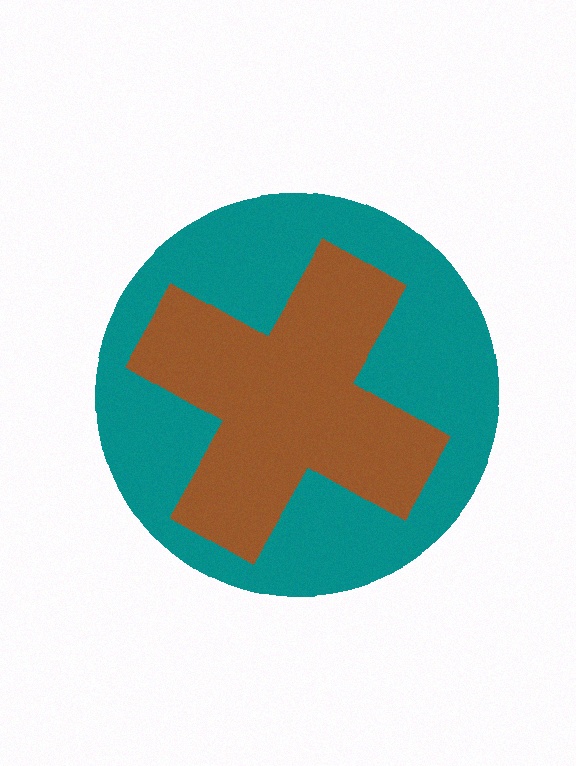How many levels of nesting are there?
2.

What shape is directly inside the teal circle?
The brown cross.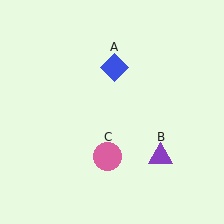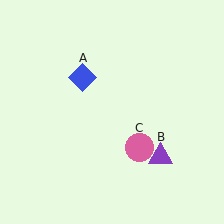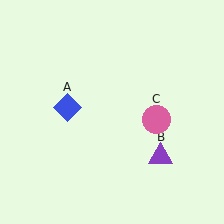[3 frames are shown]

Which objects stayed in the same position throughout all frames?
Purple triangle (object B) remained stationary.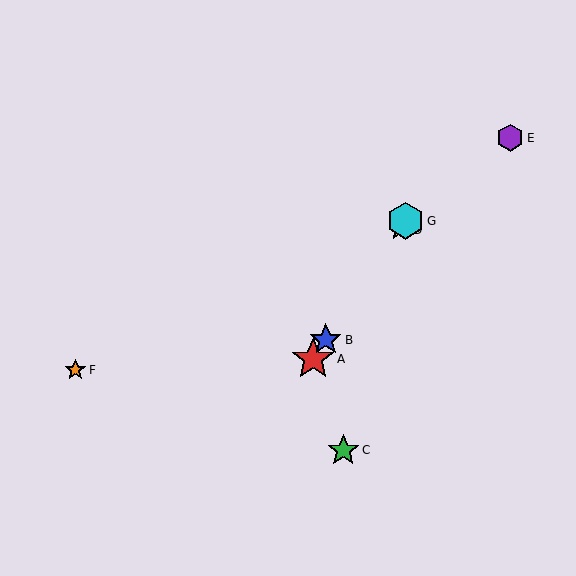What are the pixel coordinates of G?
Object G is at (405, 221).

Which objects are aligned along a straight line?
Objects A, B, D, G are aligned along a straight line.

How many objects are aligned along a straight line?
4 objects (A, B, D, G) are aligned along a straight line.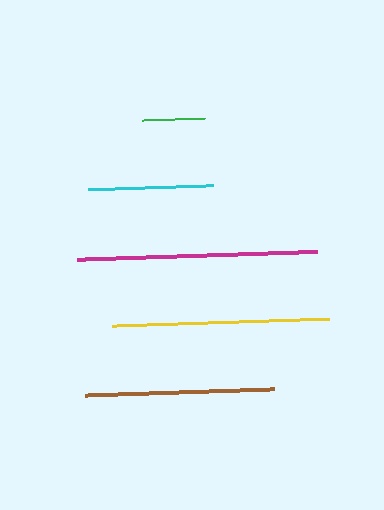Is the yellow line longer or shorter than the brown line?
The yellow line is longer than the brown line.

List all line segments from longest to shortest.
From longest to shortest: magenta, yellow, brown, cyan, green.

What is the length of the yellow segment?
The yellow segment is approximately 217 pixels long.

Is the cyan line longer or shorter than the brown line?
The brown line is longer than the cyan line.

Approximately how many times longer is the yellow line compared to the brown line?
The yellow line is approximately 1.1 times the length of the brown line.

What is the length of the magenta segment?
The magenta segment is approximately 240 pixels long.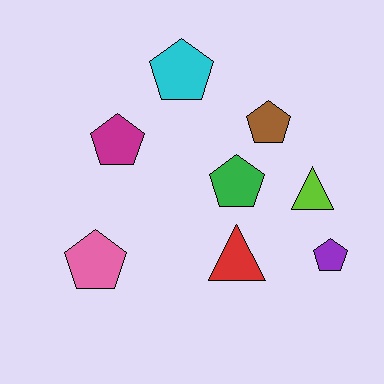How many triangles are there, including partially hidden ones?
There are 2 triangles.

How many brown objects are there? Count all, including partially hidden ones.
There is 1 brown object.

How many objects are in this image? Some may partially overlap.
There are 8 objects.